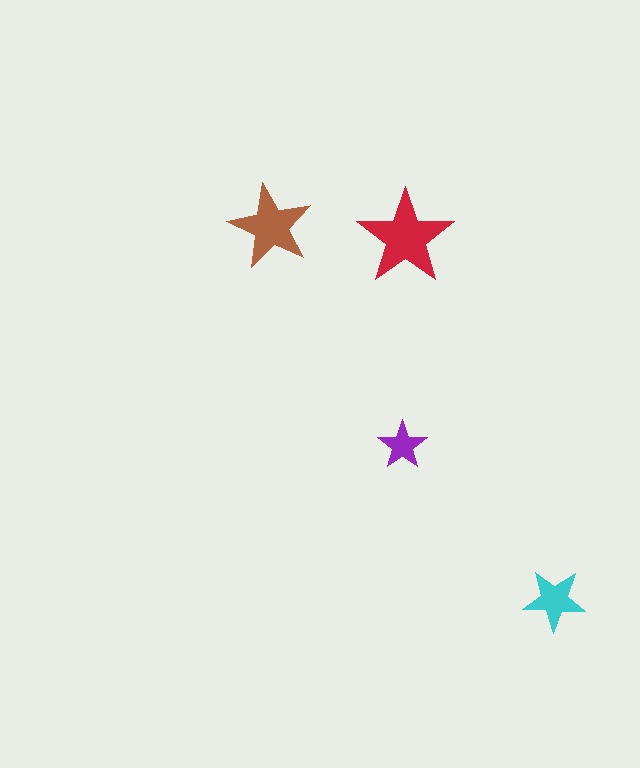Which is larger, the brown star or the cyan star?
The brown one.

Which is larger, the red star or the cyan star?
The red one.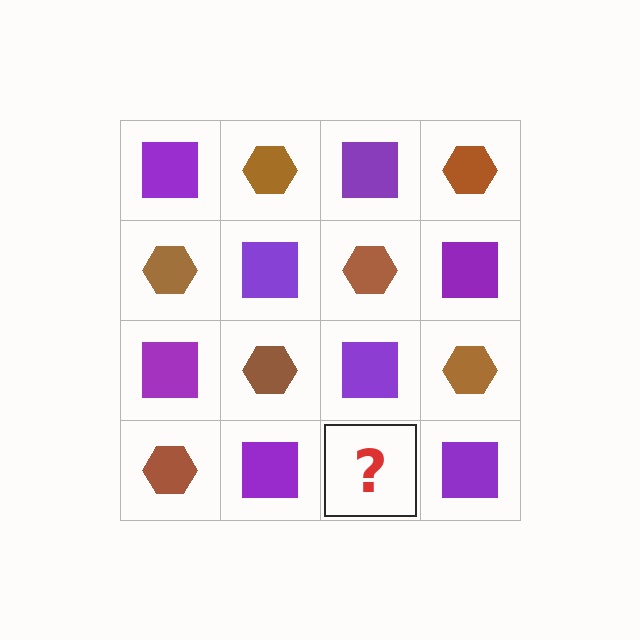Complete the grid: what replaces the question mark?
The question mark should be replaced with a brown hexagon.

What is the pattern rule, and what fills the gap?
The rule is that it alternates purple square and brown hexagon in a checkerboard pattern. The gap should be filled with a brown hexagon.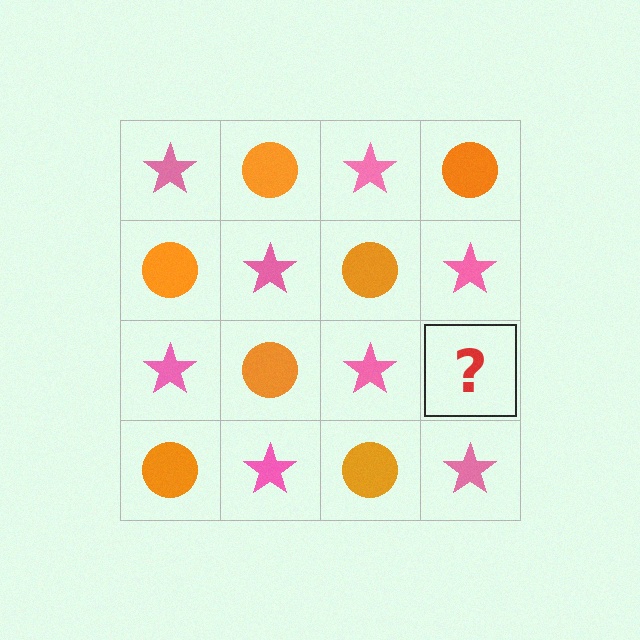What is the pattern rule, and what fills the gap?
The rule is that it alternates pink star and orange circle in a checkerboard pattern. The gap should be filled with an orange circle.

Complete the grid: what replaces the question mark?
The question mark should be replaced with an orange circle.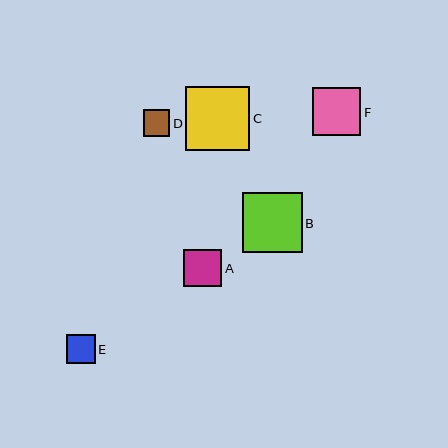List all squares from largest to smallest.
From largest to smallest: C, B, F, A, E, D.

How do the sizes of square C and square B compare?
Square C and square B are approximately the same size.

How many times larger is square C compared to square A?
Square C is approximately 1.7 times the size of square A.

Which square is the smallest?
Square D is the smallest with a size of approximately 27 pixels.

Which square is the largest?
Square C is the largest with a size of approximately 65 pixels.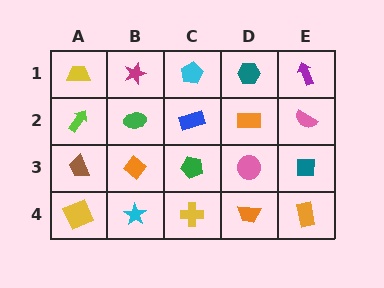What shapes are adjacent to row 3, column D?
An orange rectangle (row 2, column D), an orange trapezoid (row 4, column D), a green pentagon (row 3, column C), a teal square (row 3, column E).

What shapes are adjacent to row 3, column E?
A pink semicircle (row 2, column E), an orange rectangle (row 4, column E), a pink circle (row 3, column D).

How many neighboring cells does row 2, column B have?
4.